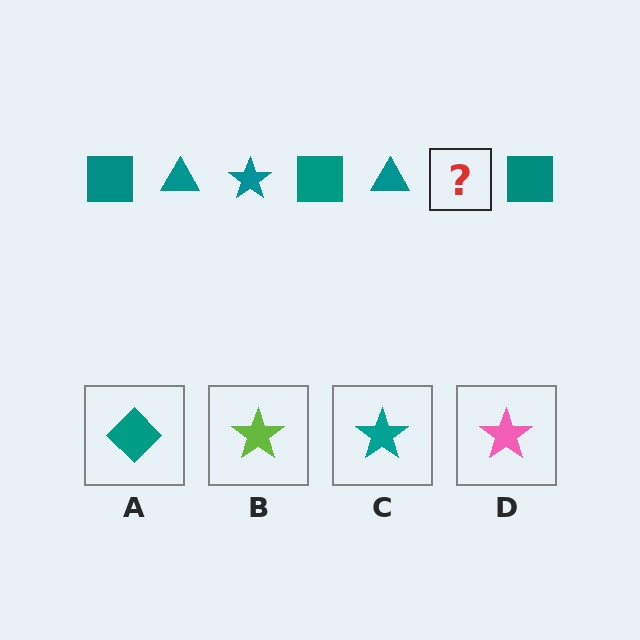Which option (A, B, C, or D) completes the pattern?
C.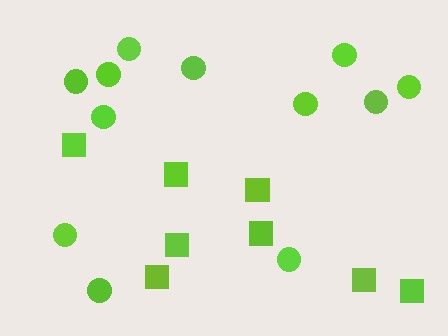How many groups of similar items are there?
There are 2 groups: one group of squares (8) and one group of circles (12).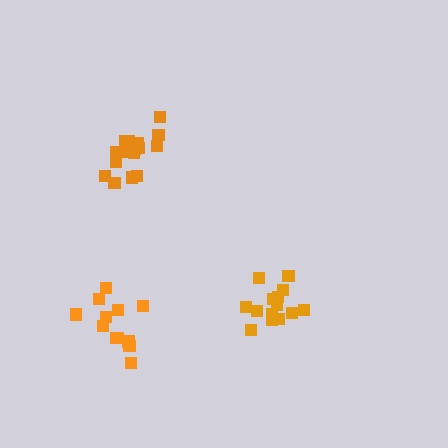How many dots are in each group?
Group 1: 13 dots, Group 2: 15 dots, Group 3: 17 dots (45 total).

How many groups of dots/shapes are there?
There are 3 groups.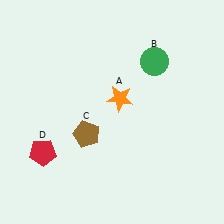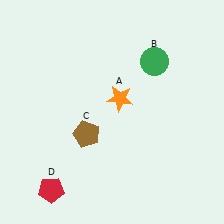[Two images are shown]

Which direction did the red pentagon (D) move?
The red pentagon (D) moved down.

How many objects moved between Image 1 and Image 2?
1 object moved between the two images.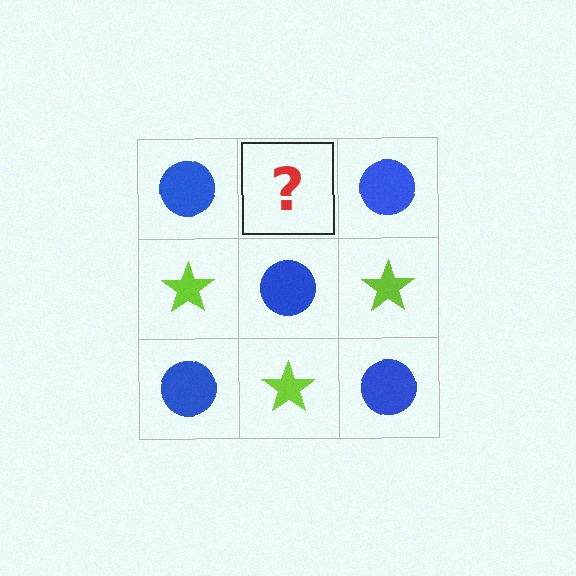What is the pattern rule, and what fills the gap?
The rule is that it alternates blue circle and lime star in a checkerboard pattern. The gap should be filled with a lime star.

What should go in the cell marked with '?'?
The missing cell should contain a lime star.